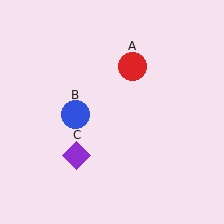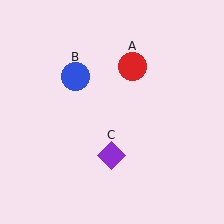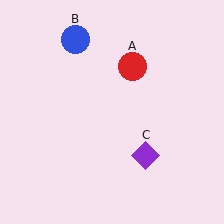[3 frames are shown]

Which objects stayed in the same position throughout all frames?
Red circle (object A) remained stationary.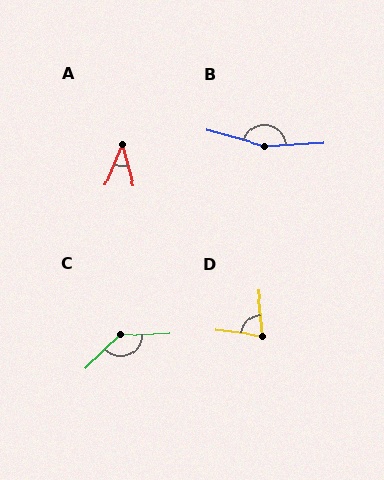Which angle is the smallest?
A, at approximately 37 degrees.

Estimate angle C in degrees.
Approximately 139 degrees.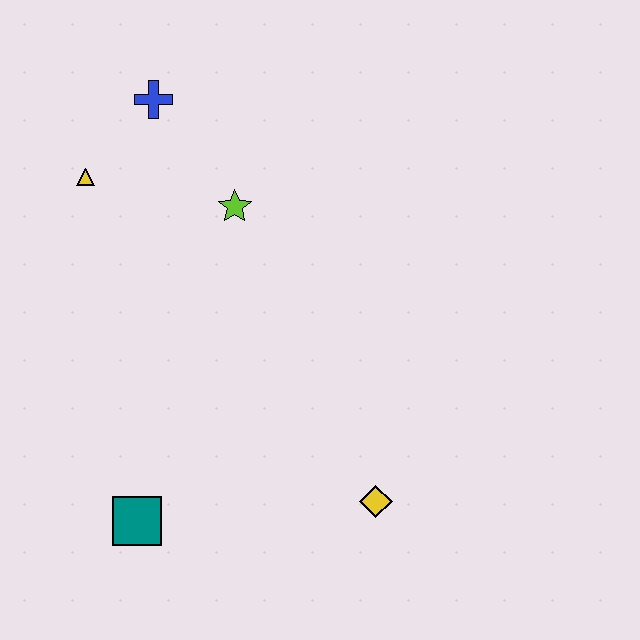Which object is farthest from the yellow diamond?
The blue cross is farthest from the yellow diamond.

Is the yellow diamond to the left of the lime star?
No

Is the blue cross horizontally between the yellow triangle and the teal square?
No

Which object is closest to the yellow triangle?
The blue cross is closest to the yellow triangle.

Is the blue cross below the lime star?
No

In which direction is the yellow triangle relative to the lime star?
The yellow triangle is to the left of the lime star.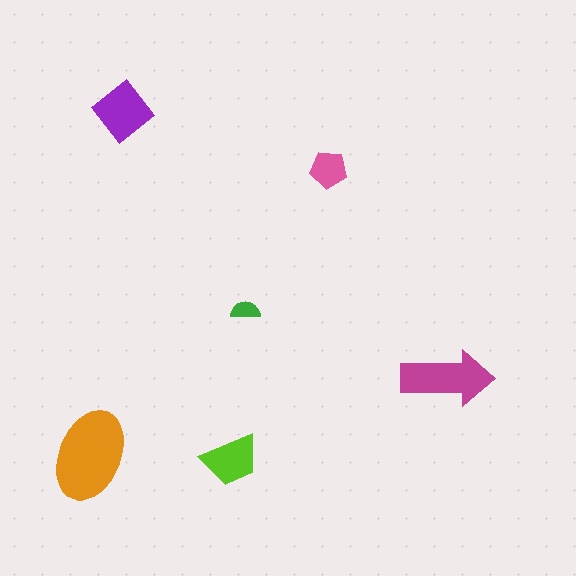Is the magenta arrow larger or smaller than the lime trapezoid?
Larger.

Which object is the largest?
The orange ellipse.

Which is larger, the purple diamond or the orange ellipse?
The orange ellipse.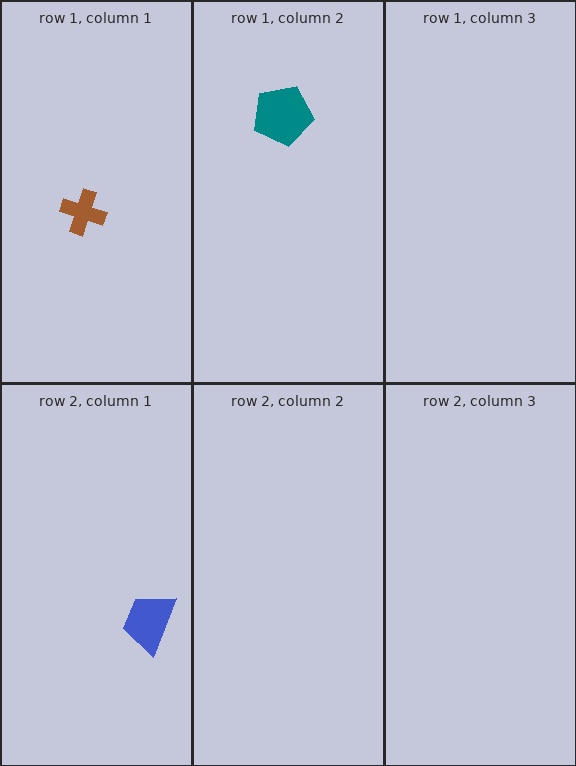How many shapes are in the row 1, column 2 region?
1.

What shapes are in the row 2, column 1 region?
The blue trapezoid.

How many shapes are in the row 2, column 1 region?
1.